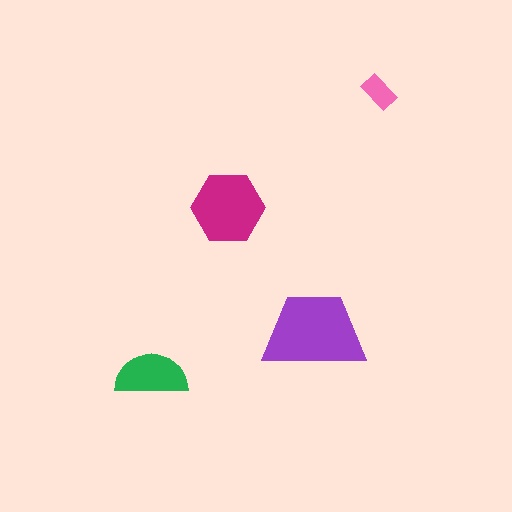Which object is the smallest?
The pink rectangle.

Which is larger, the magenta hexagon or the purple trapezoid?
The purple trapezoid.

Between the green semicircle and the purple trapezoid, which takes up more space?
The purple trapezoid.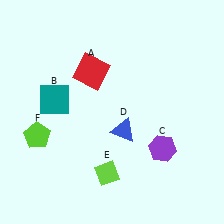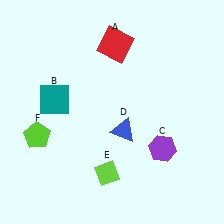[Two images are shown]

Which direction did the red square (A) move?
The red square (A) moved up.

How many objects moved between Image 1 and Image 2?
1 object moved between the two images.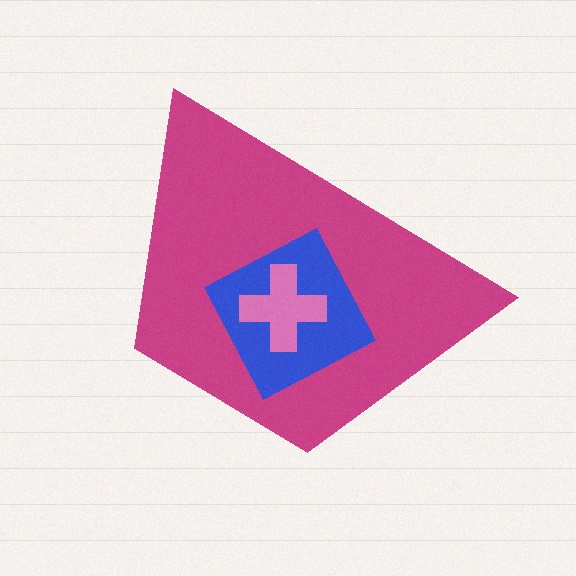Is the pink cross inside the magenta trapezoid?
Yes.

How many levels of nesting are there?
3.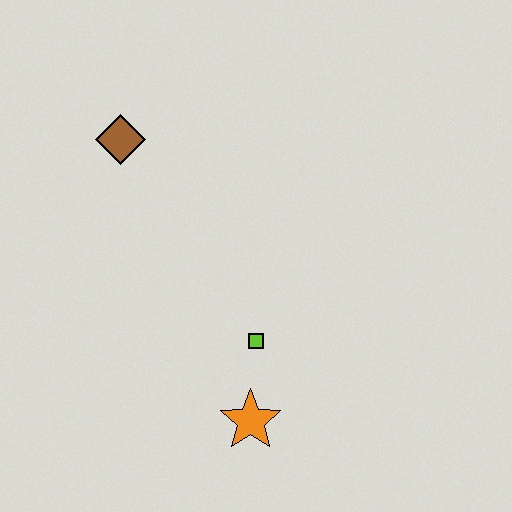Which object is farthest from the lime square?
The brown diamond is farthest from the lime square.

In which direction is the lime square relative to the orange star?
The lime square is above the orange star.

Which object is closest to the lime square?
The orange star is closest to the lime square.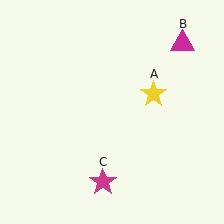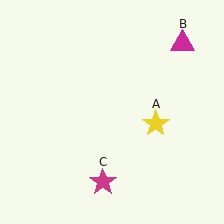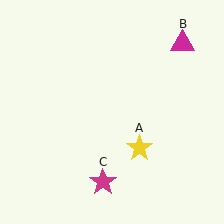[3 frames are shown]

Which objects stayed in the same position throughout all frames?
Magenta triangle (object B) and magenta star (object C) remained stationary.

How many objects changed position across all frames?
1 object changed position: yellow star (object A).